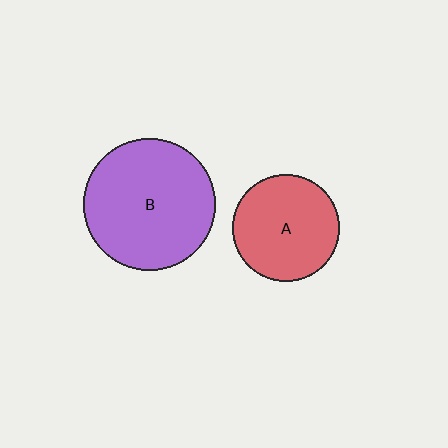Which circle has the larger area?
Circle B (purple).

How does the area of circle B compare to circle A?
Approximately 1.5 times.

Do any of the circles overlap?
No, none of the circles overlap.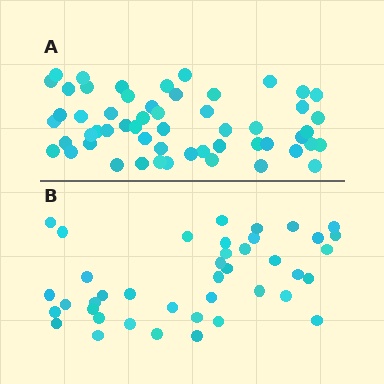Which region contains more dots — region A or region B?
Region A (the top region) has more dots.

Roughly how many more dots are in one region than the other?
Region A has approximately 15 more dots than region B.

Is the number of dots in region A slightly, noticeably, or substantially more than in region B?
Region A has noticeably more, but not dramatically so. The ratio is roughly 1.3 to 1.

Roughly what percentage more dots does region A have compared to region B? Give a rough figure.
About 35% more.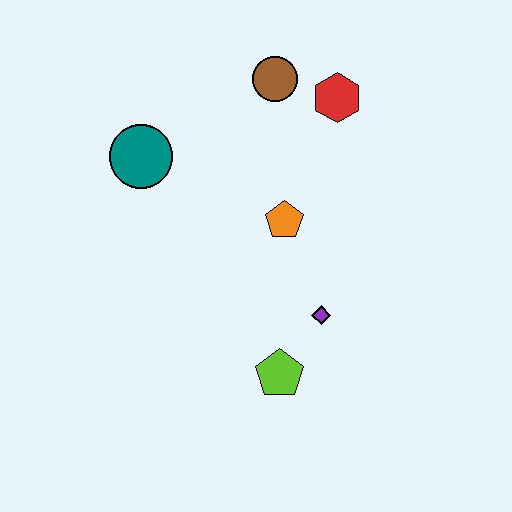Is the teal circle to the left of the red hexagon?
Yes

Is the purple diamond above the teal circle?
No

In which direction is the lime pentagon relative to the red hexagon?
The lime pentagon is below the red hexagon.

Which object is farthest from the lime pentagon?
The brown circle is farthest from the lime pentagon.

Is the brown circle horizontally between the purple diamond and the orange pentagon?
No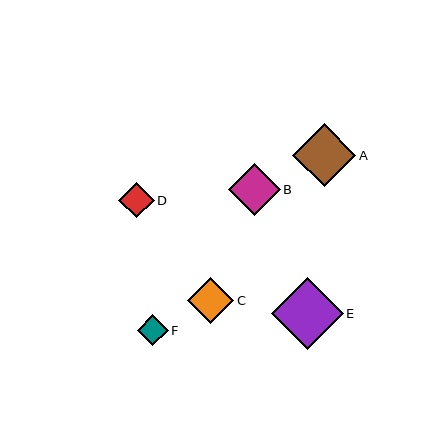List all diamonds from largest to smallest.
From largest to smallest: E, A, B, C, D, F.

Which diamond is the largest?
Diamond E is the largest with a size of approximately 72 pixels.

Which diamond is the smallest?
Diamond F is the smallest with a size of approximately 31 pixels.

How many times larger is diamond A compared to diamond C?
Diamond A is approximately 1.4 times the size of diamond C.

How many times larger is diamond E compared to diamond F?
Diamond E is approximately 2.3 times the size of diamond F.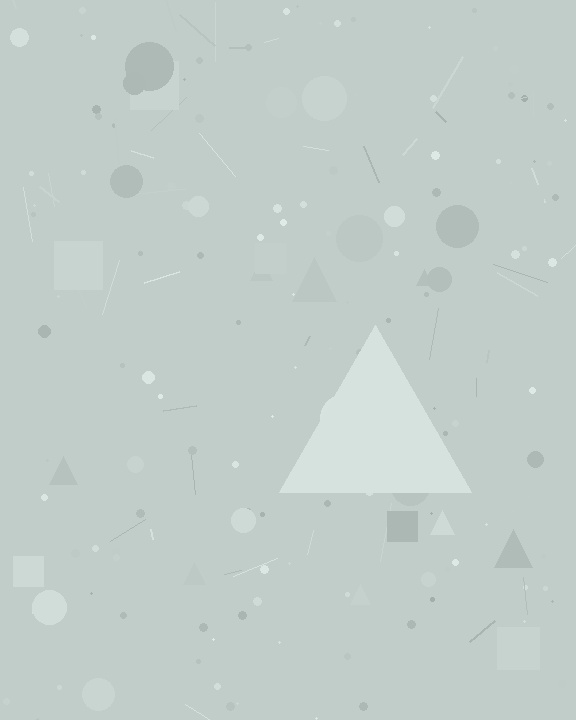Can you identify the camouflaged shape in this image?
The camouflaged shape is a triangle.